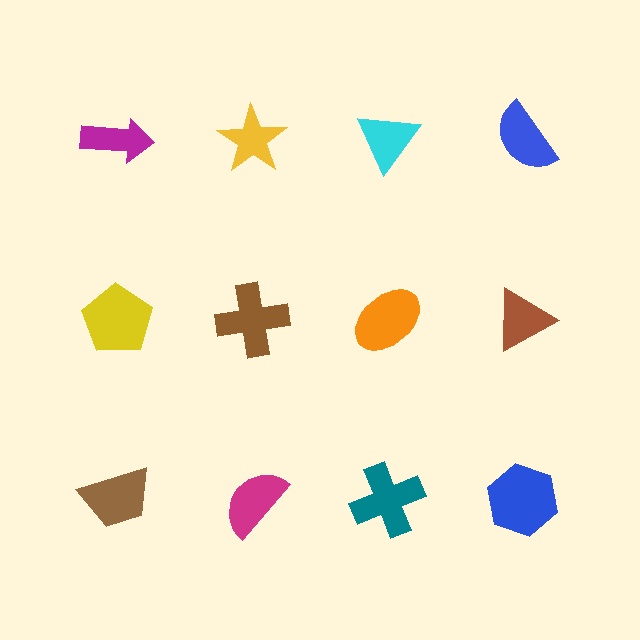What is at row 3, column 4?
A blue hexagon.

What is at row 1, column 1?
A magenta arrow.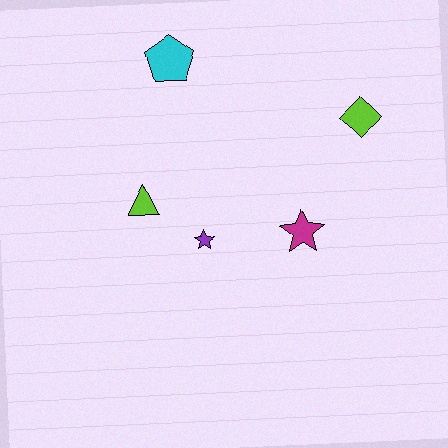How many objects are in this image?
There are 5 objects.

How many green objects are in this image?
There are no green objects.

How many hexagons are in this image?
There are no hexagons.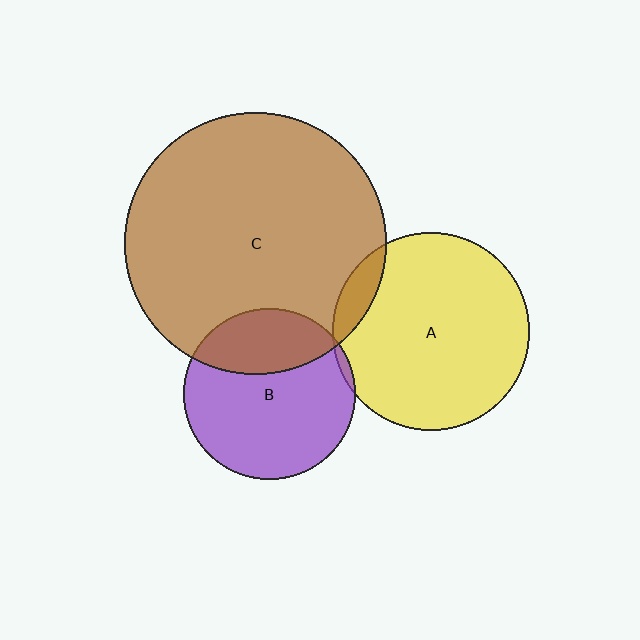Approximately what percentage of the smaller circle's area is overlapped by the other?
Approximately 10%.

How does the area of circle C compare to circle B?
Approximately 2.3 times.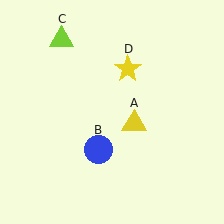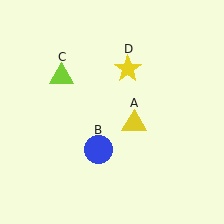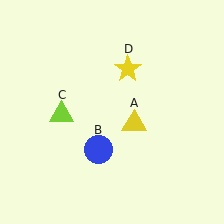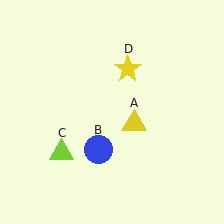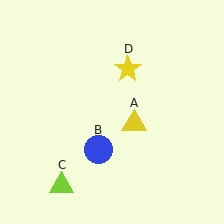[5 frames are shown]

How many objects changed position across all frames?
1 object changed position: lime triangle (object C).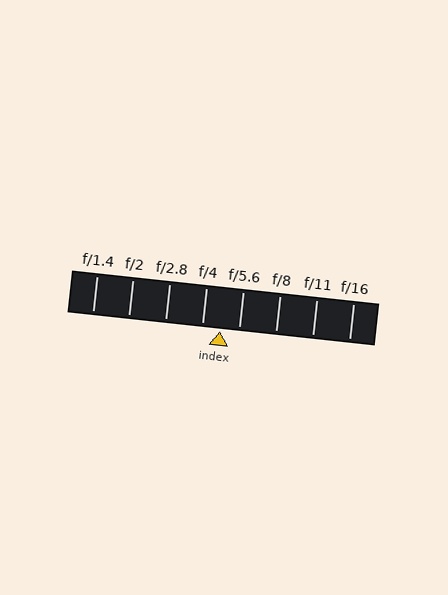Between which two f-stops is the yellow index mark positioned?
The index mark is between f/4 and f/5.6.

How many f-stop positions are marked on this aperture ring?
There are 8 f-stop positions marked.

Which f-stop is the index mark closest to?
The index mark is closest to f/4.